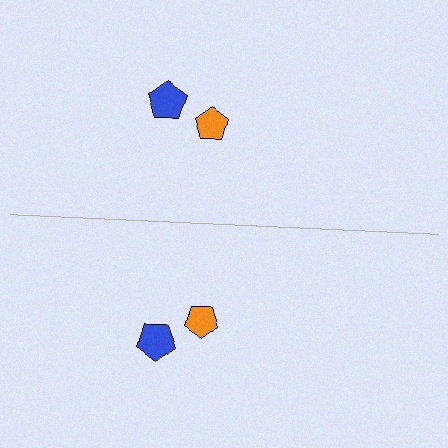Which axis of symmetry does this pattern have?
The pattern has a horizontal axis of symmetry running through the center of the image.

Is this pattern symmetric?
Yes, this pattern has bilateral (reflection) symmetry.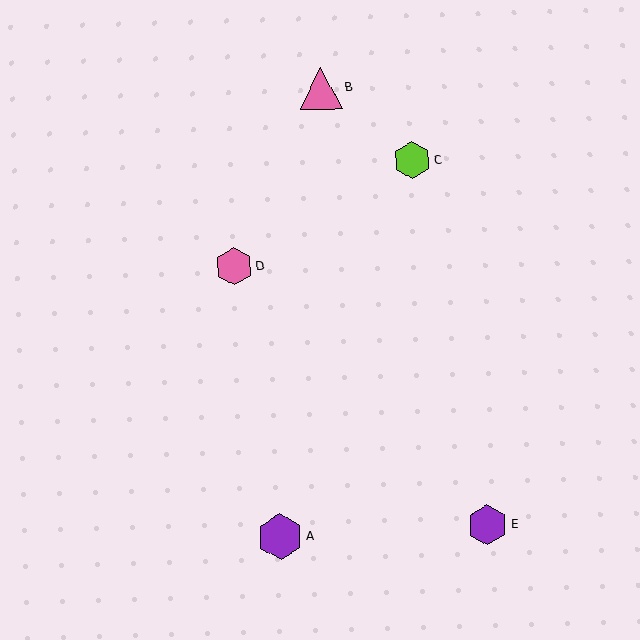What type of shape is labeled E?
Shape E is a purple hexagon.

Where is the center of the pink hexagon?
The center of the pink hexagon is at (234, 266).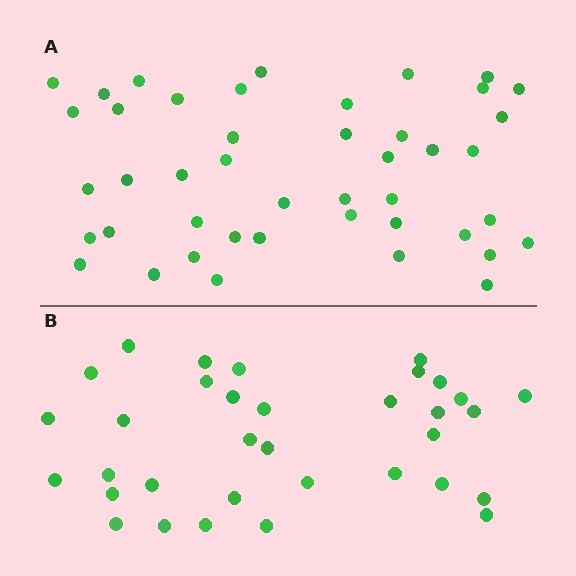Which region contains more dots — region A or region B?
Region A (the top region) has more dots.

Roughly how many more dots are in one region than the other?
Region A has roughly 10 or so more dots than region B.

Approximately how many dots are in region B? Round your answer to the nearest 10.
About 30 dots. (The exact count is 34, which rounds to 30.)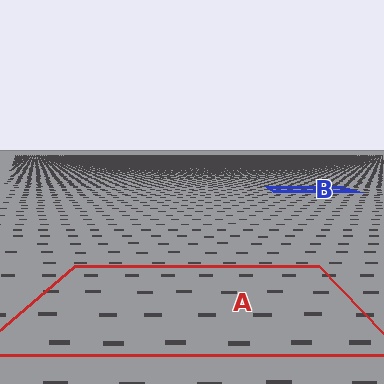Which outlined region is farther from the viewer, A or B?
Region B is farther from the viewer — the texture elements inside it appear smaller and more densely packed.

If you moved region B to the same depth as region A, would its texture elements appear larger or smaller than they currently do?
They would appear larger. At a closer depth, the same texture elements are projected at a bigger on-screen size.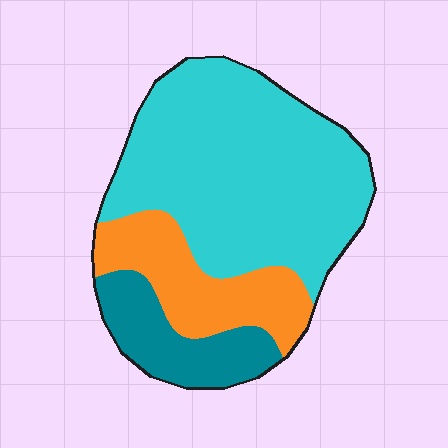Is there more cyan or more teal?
Cyan.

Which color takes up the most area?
Cyan, at roughly 60%.